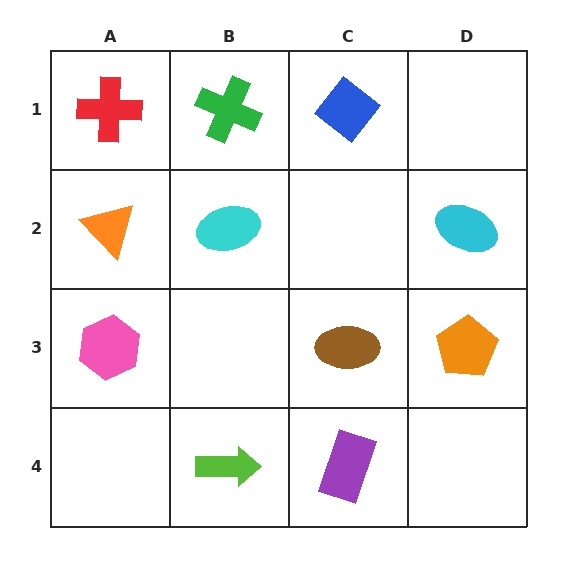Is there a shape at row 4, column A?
No, that cell is empty.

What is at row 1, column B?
A green cross.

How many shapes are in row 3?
3 shapes.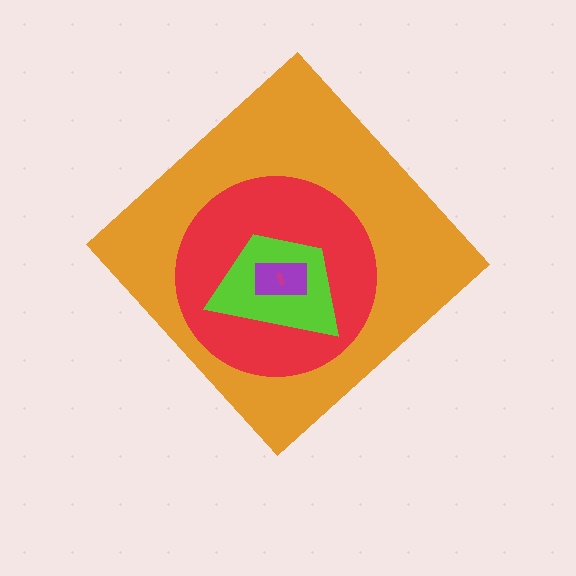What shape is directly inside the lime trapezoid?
The purple rectangle.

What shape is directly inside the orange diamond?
The red circle.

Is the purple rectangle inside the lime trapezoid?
Yes.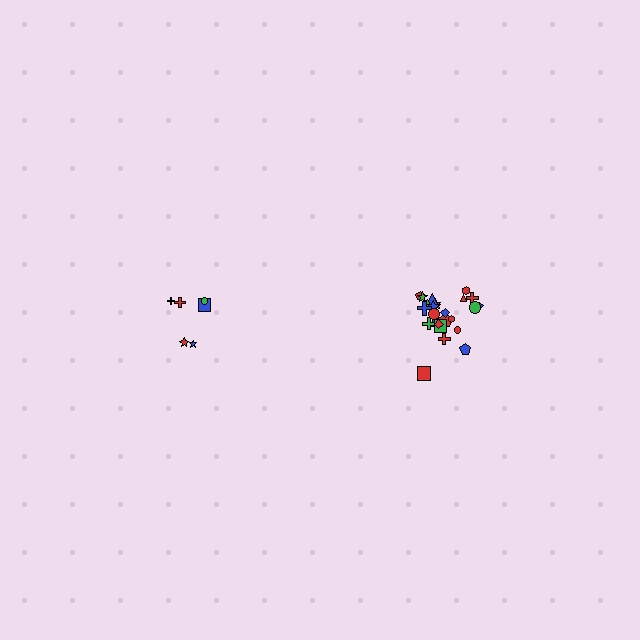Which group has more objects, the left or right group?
The right group.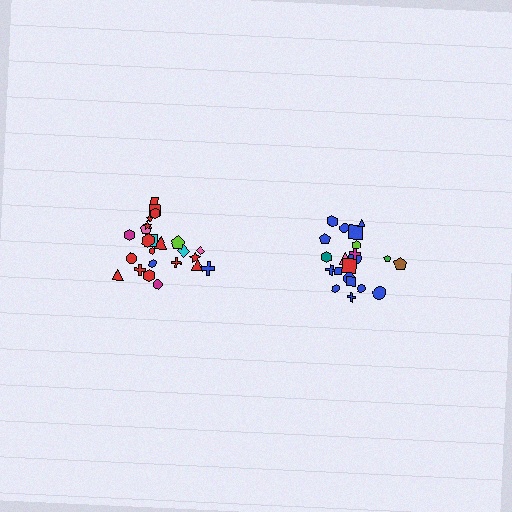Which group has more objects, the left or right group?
The left group.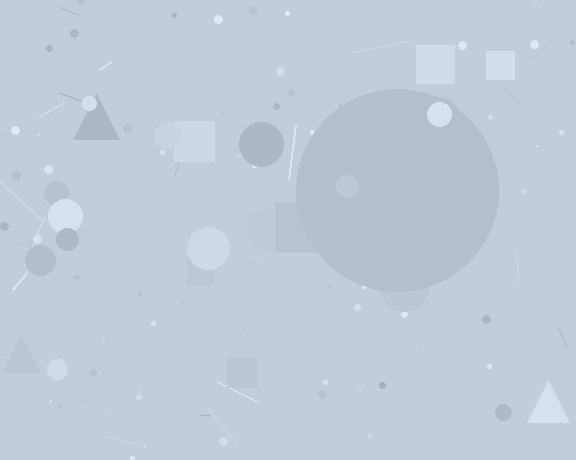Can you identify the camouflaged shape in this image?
The camouflaged shape is a circle.